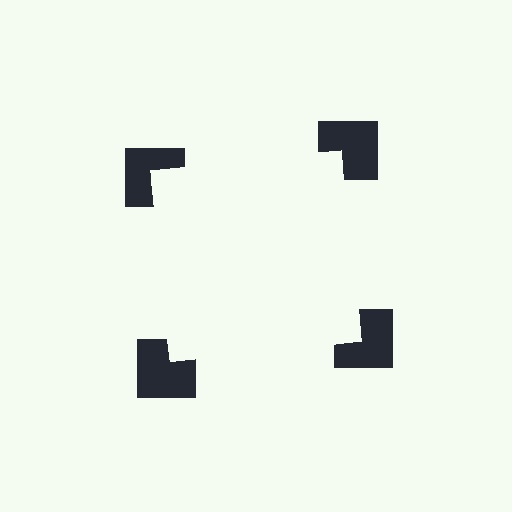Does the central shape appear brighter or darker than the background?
It typically appears slightly brighter than the background, even though no actual brightness change is drawn.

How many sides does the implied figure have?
4 sides.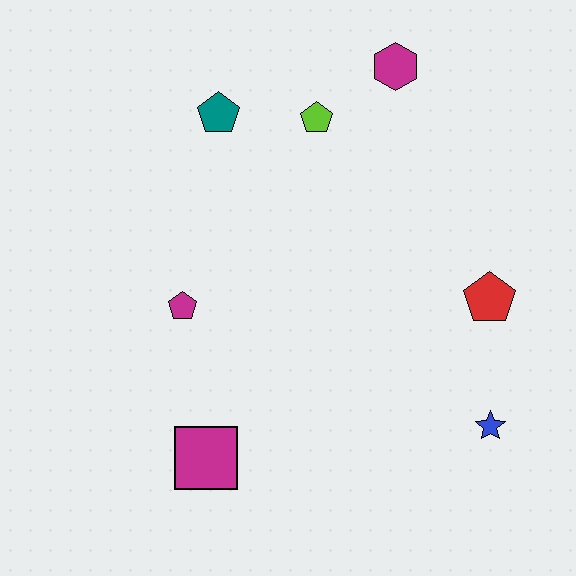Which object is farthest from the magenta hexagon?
The magenta square is farthest from the magenta hexagon.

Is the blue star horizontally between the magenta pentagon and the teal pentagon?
No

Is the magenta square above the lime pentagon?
No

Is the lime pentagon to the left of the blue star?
Yes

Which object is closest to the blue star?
The red pentagon is closest to the blue star.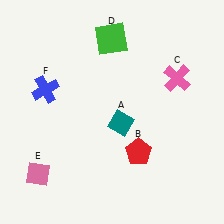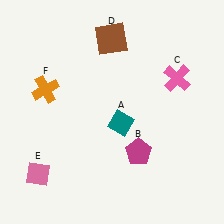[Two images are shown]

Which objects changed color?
B changed from red to magenta. D changed from green to brown. F changed from blue to orange.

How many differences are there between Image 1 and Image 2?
There are 3 differences between the two images.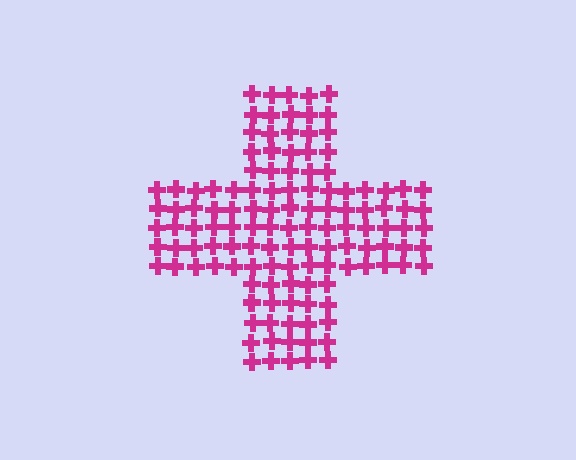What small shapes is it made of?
It is made of small crosses.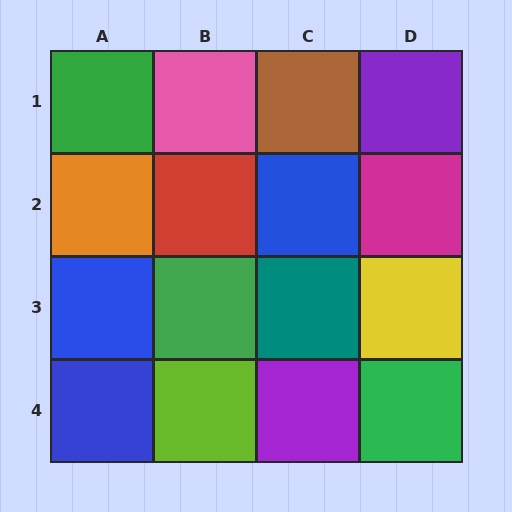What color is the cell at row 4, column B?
Lime.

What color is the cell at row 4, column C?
Purple.